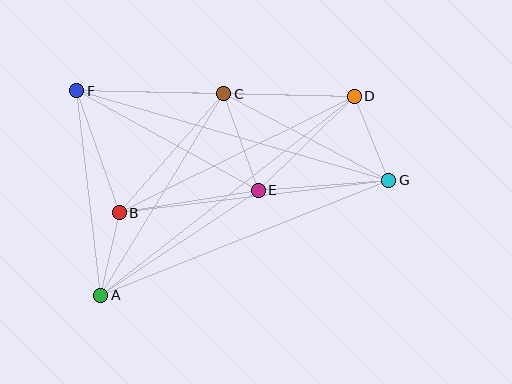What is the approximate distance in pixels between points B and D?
The distance between B and D is approximately 262 pixels.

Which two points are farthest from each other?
Points F and G are farthest from each other.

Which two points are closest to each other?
Points A and B are closest to each other.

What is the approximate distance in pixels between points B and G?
The distance between B and G is approximately 271 pixels.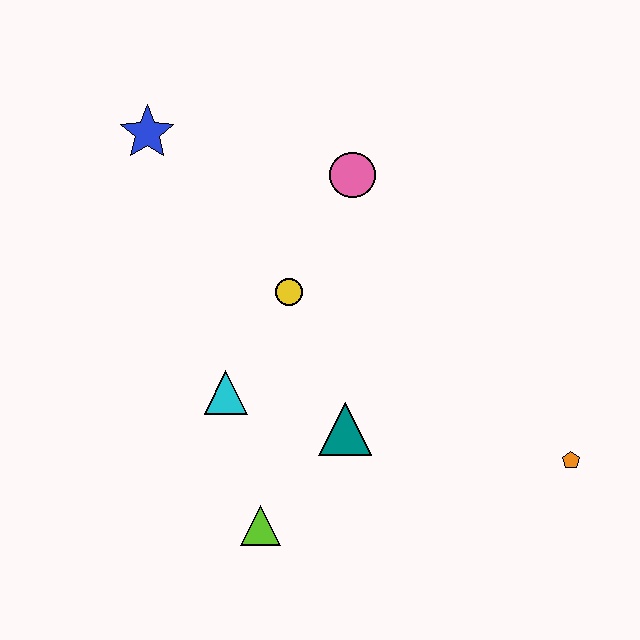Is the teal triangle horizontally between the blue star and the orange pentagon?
Yes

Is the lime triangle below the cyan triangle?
Yes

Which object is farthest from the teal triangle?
The blue star is farthest from the teal triangle.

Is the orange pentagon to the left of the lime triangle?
No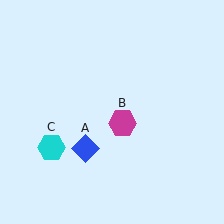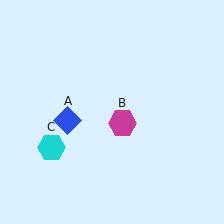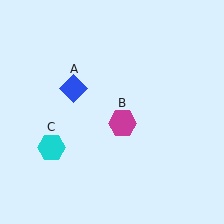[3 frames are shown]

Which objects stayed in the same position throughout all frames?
Magenta hexagon (object B) and cyan hexagon (object C) remained stationary.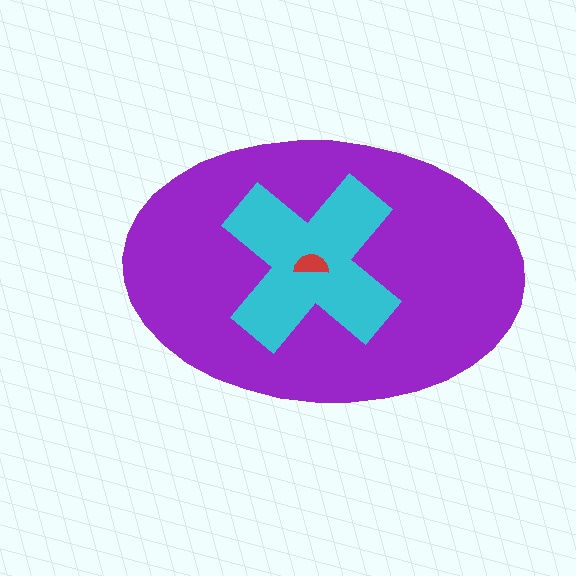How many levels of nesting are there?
3.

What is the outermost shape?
The purple ellipse.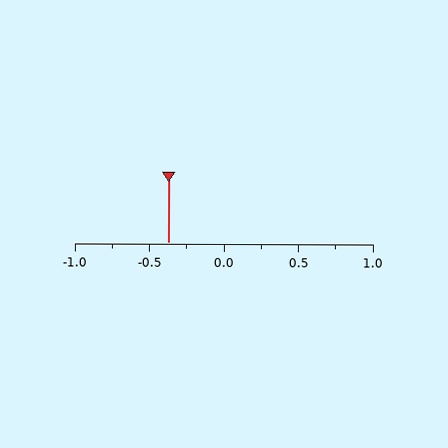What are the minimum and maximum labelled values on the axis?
The axis runs from -1.0 to 1.0.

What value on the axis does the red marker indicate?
The marker indicates approximately -0.38.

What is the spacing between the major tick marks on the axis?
The major ticks are spaced 0.5 apart.